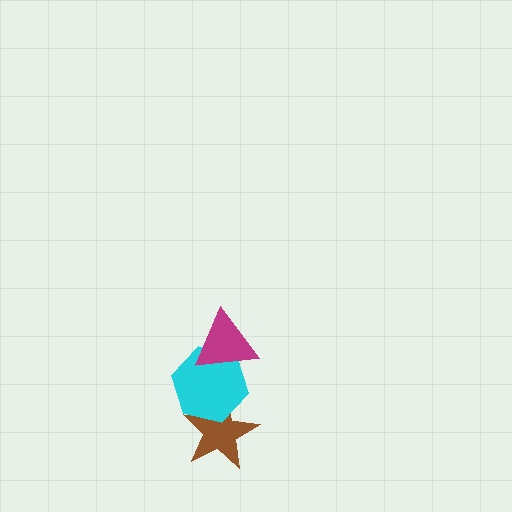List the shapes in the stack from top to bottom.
From top to bottom: the magenta triangle, the cyan hexagon, the brown star.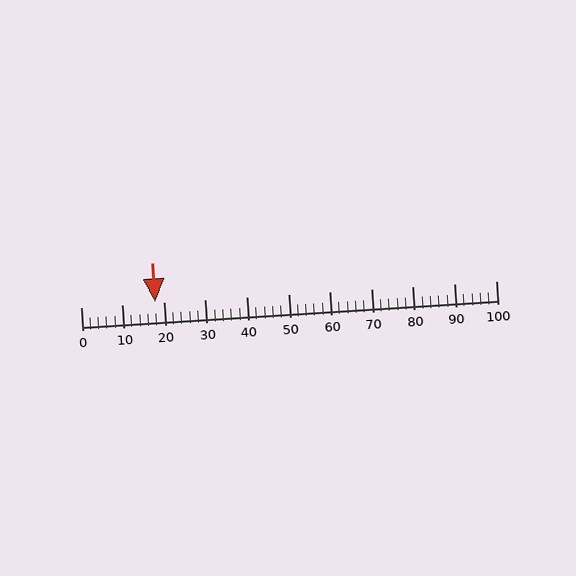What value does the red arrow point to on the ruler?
The red arrow points to approximately 18.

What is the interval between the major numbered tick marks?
The major tick marks are spaced 10 units apart.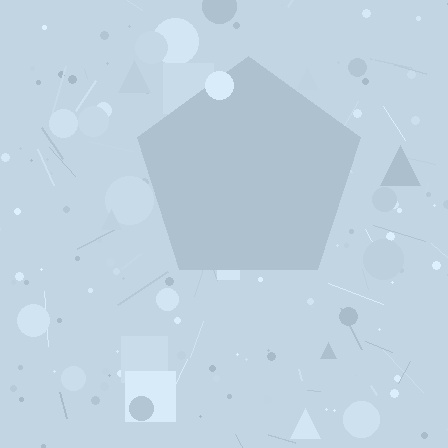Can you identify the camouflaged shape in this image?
The camouflaged shape is a pentagon.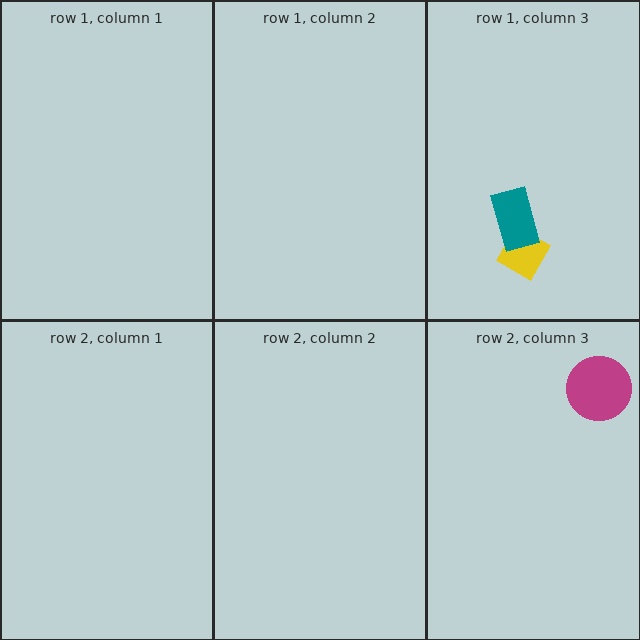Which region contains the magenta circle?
The row 2, column 3 region.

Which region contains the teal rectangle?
The row 1, column 3 region.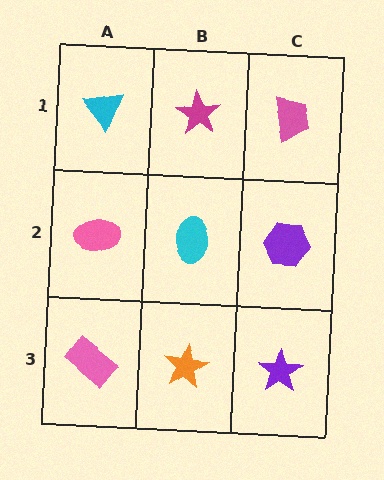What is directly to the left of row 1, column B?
A cyan triangle.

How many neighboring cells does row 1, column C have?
2.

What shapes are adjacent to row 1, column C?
A purple hexagon (row 2, column C), a magenta star (row 1, column B).